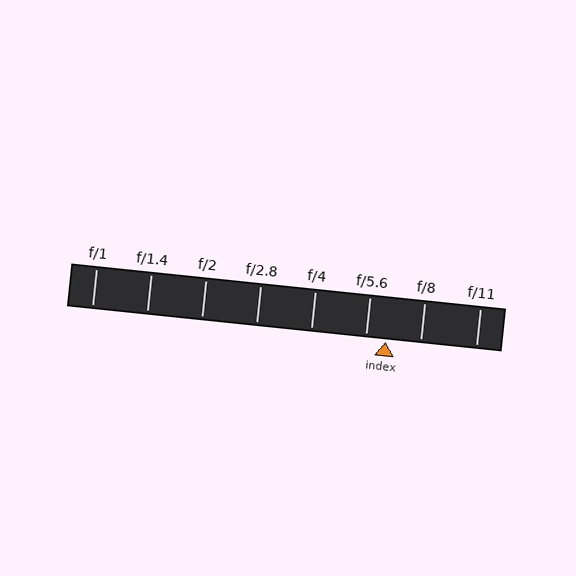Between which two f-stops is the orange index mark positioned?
The index mark is between f/5.6 and f/8.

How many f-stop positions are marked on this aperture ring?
There are 8 f-stop positions marked.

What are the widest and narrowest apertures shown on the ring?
The widest aperture shown is f/1 and the narrowest is f/11.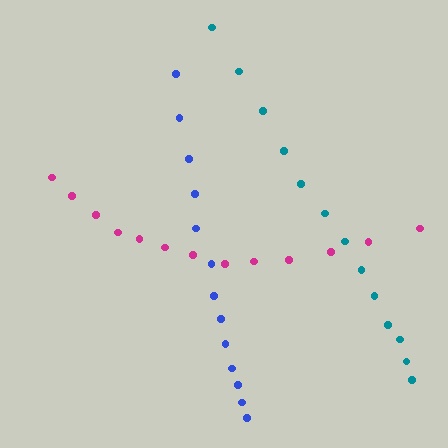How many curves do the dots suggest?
There are 3 distinct paths.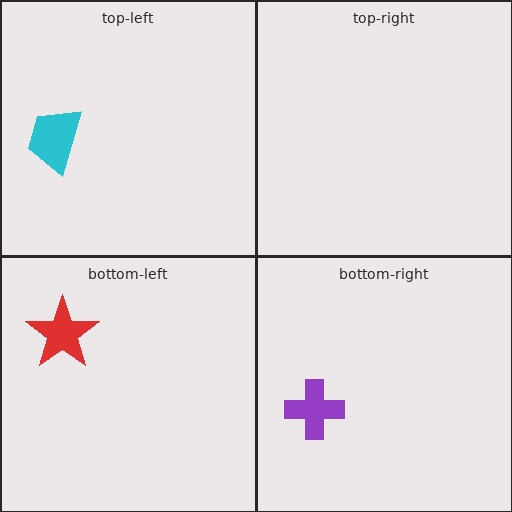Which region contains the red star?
The bottom-left region.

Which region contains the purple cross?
The bottom-right region.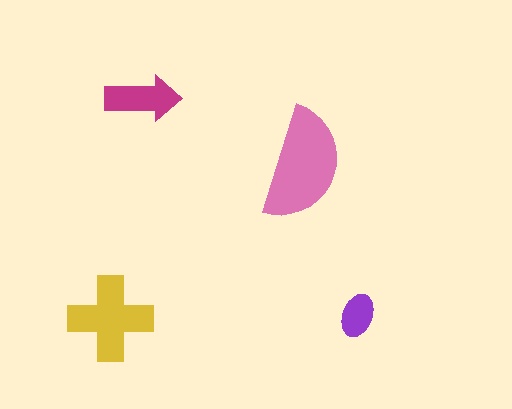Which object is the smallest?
The purple ellipse.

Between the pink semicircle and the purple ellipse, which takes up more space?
The pink semicircle.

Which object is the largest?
The pink semicircle.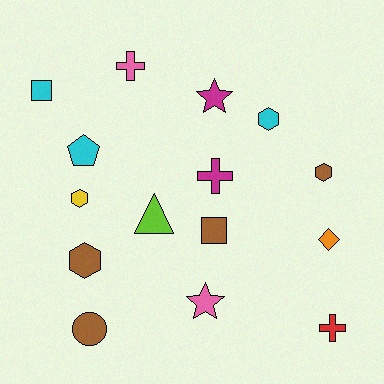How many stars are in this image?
There are 2 stars.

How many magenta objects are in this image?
There are 2 magenta objects.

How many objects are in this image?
There are 15 objects.